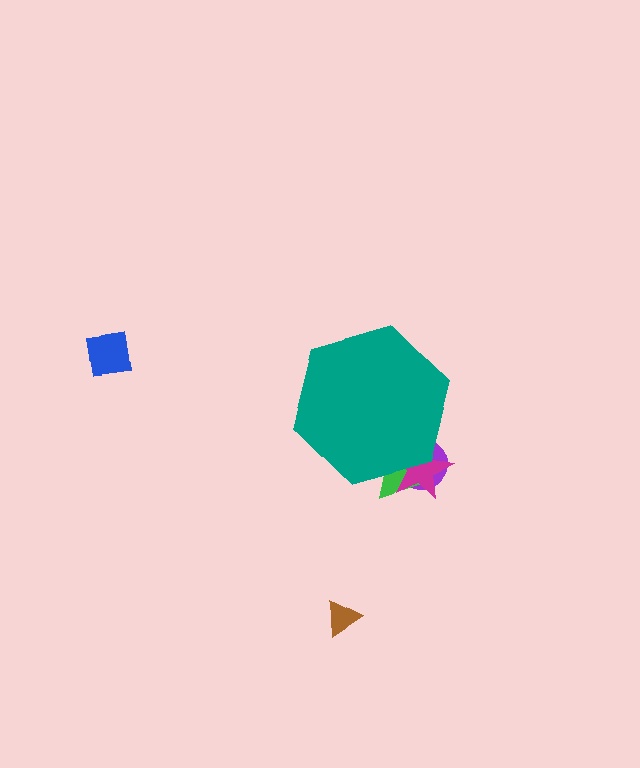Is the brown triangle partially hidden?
No, the brown triangle is fully visible.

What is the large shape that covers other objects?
A teal hexagon.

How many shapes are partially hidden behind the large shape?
3 shapes are partially hidden.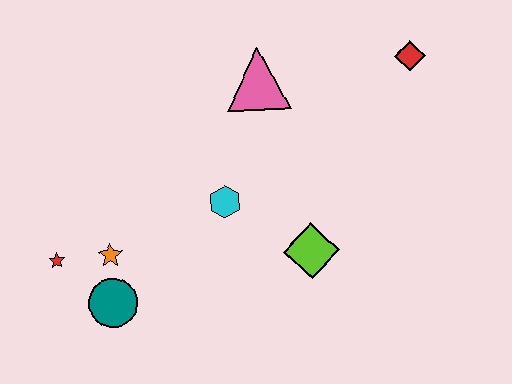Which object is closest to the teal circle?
The orange star is closest to the teal circle.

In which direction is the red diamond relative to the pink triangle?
The red diamond is to the right of the pink triangle.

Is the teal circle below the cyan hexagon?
Yes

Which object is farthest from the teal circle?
The red diamond is farthest from the teal circle.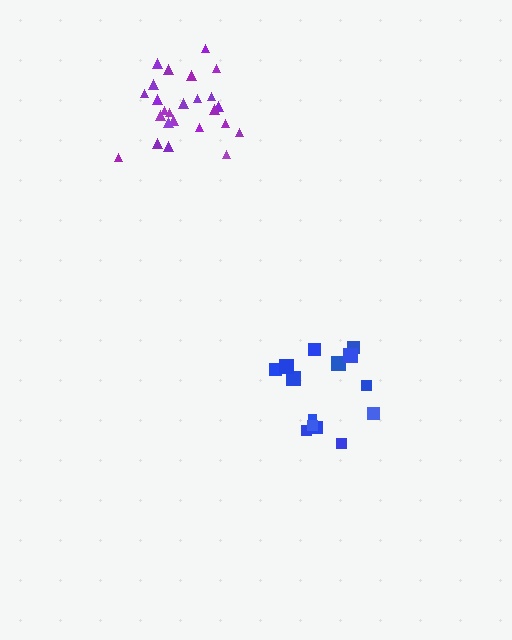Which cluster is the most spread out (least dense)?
Blue.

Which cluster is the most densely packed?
Purple.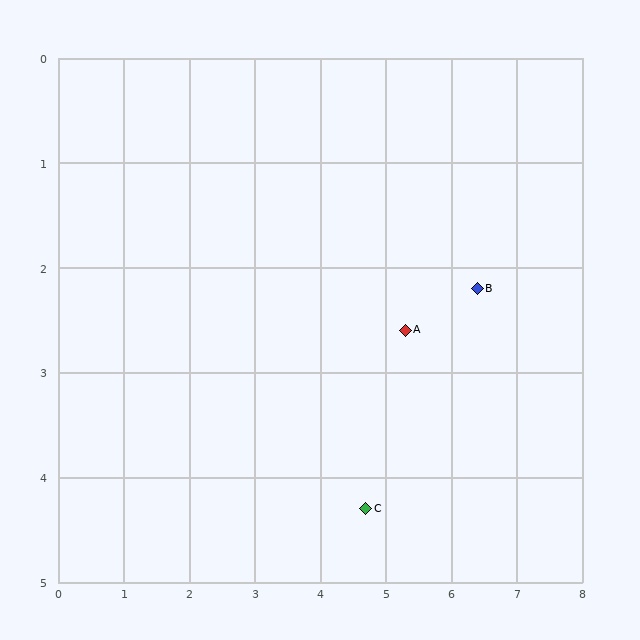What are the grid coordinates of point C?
Point C is at approximately (4.7, 4.3).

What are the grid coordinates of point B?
Point B is at approximately (6.4, 2.2).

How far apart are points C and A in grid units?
Points C and A are about 1.8 grid units apart.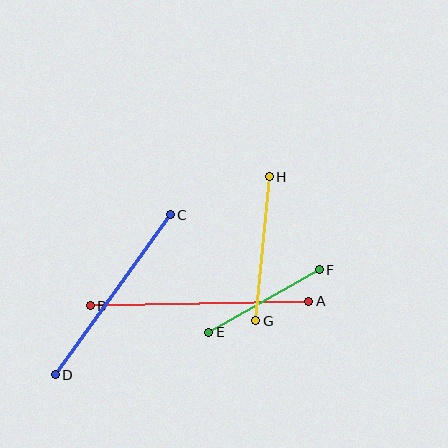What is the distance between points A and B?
The distance is approximately 219 pixels.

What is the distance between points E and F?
The distance is approximately 127 pixels.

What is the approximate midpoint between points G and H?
The midpoint is at approximately (263, 249) pixels.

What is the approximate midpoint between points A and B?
The midpoint is at approximately (200, 303) pixels.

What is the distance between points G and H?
The distance is approximately 145 pixels.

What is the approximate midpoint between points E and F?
The midpoint is at approximately (264, 301) pixels.